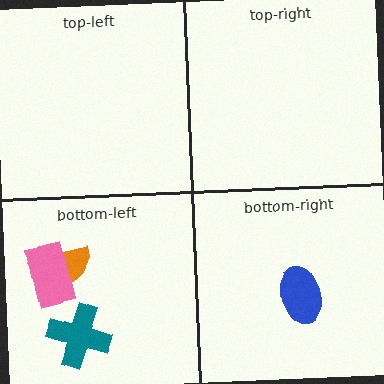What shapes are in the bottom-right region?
The blue ellipse.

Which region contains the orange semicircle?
The bottom-left region.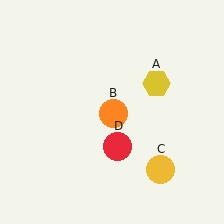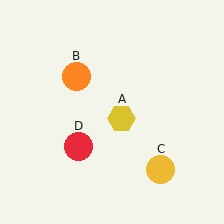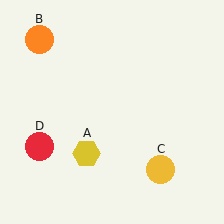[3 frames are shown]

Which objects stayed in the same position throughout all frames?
Yellow circle (object C) remained stationary.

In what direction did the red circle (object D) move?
The red circle (object D) moved left.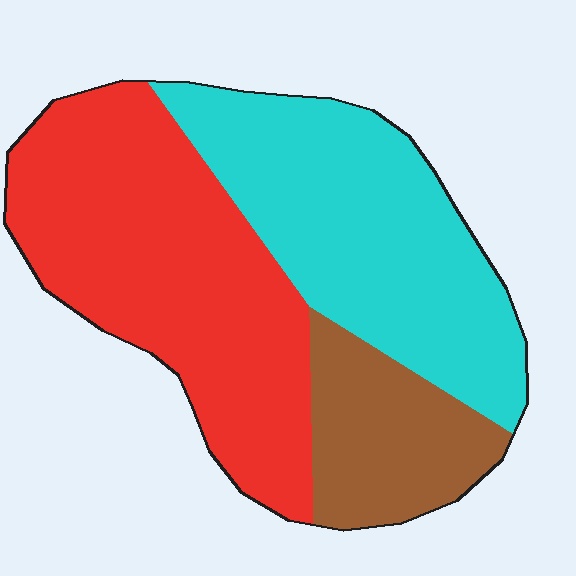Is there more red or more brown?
Red.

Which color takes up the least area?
Brown, at roughly 15%.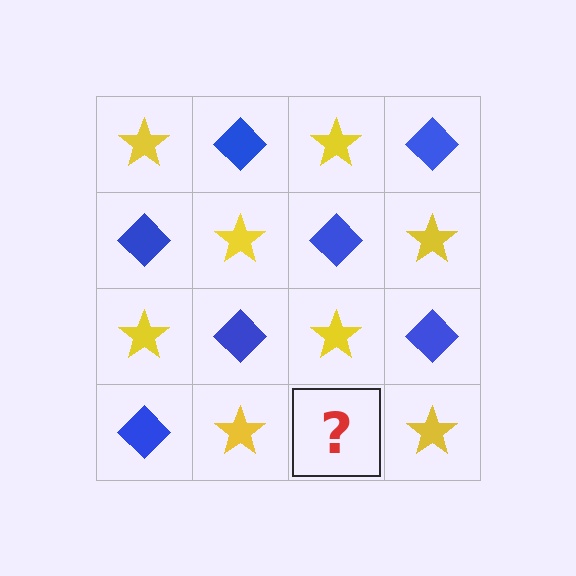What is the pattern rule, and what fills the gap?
The rule is that it alternates yellow star and blue diamond in a checkerboard pattern. The gap should be filled with a blue diamond.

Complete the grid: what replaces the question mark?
The question mark should be replaced with a blue diamond.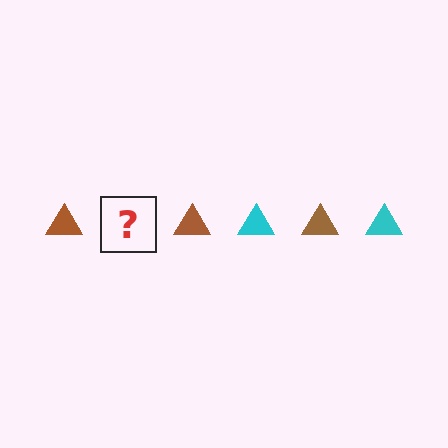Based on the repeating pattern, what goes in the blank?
The blank should be a cyan triangle.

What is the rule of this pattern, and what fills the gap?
The rule is that the pattern cycles through brown, cyan triangles. The gap should be filled with a cyan triangle.